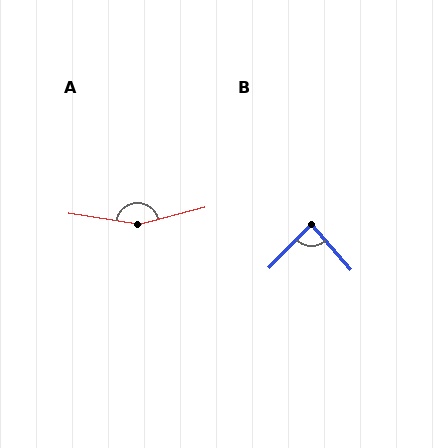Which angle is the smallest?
B, at approximately 86 degrees.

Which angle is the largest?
A, at approximately 156 degrees.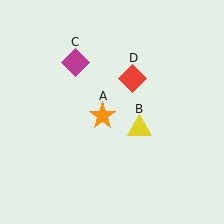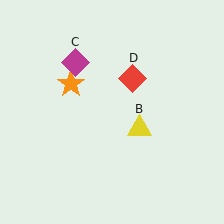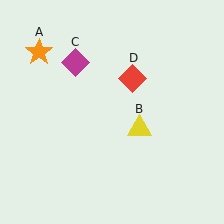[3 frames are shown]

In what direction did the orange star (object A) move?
The orange star (object A) moved up and to the left.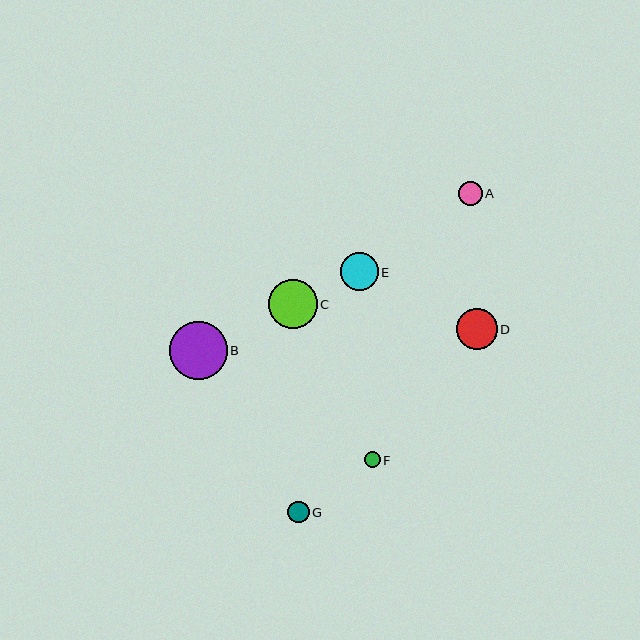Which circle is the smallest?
Circle F is the smallest with a size of approximately 16 pixels.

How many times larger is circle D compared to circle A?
Circle D is approximately 1.7 times the size of circle A.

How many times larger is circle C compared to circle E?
Circle C is approximately 1.3 times the size of circle E.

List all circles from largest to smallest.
From largest to smallest: B, C, D, E, A, G, F.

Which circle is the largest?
Circle B is the largest with a size of approximately 58 pixels.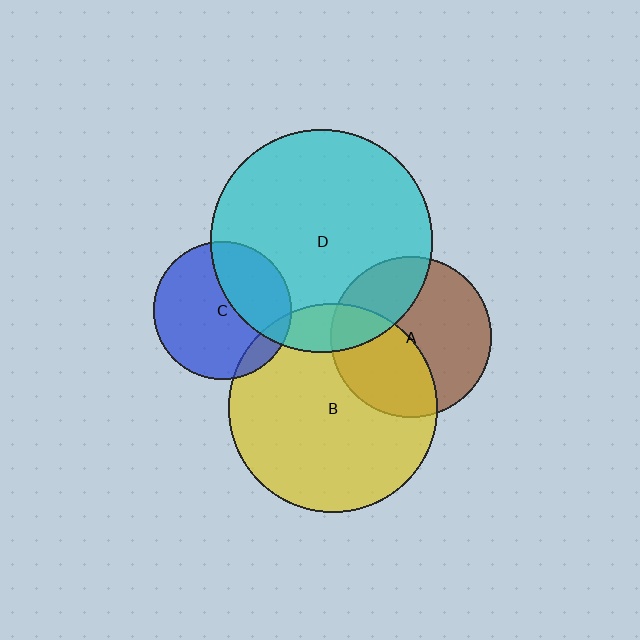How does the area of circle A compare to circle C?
Approximately 1.4 times.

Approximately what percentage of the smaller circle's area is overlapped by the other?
Approximately 40%.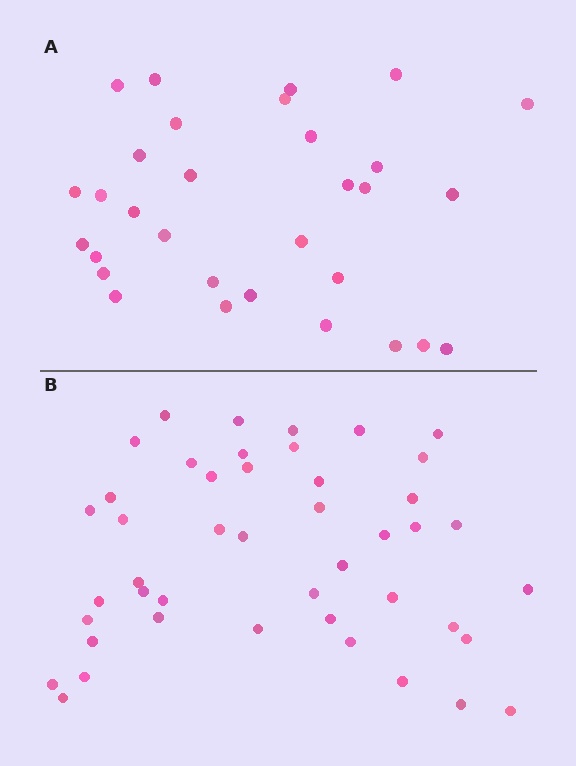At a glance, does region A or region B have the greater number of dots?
Region B (the bottom region) has more dots.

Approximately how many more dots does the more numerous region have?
Region B has approximately 15 more dots than region A.